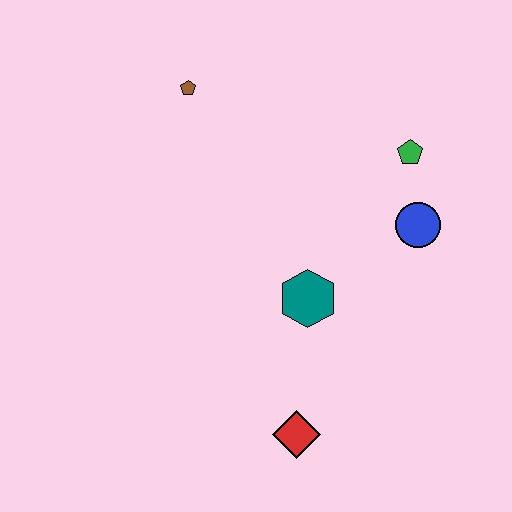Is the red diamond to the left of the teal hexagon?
Yes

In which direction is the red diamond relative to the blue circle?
The red diamond is below the blue circle.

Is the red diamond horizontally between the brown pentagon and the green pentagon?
Yes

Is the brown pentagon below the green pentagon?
No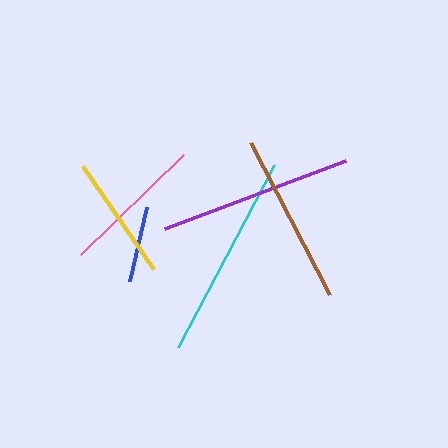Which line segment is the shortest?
The blue line is the shortest at approximately 77 pixels.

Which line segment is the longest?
The cyan line is the longest at approximately 206 pixels.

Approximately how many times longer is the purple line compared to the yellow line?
The purple line is approximately 1.5 times the length of the yellow line.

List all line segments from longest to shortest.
From longest to shortest: cyan, purple, brown, pink, yellow, blue.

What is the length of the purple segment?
The purple segment is approximately 194 pixels long.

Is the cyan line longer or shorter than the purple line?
The cyan line is longer than the purple line.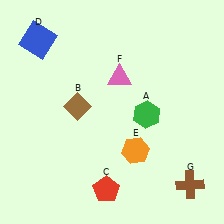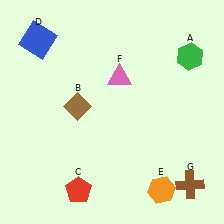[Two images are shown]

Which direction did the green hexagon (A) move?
The green hexagon (A) moved up.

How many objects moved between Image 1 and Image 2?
3 objects moved between the two images.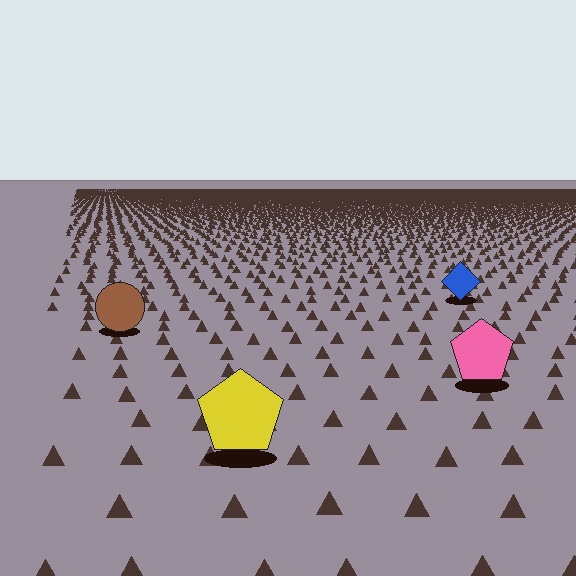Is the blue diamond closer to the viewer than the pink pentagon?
No. The pink pentagon is closer — you can tell from the texture gradient: the ground texture is coarser near it.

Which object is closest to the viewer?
The yellow pentagon is closest. The texture marks near it are larger and more spread out.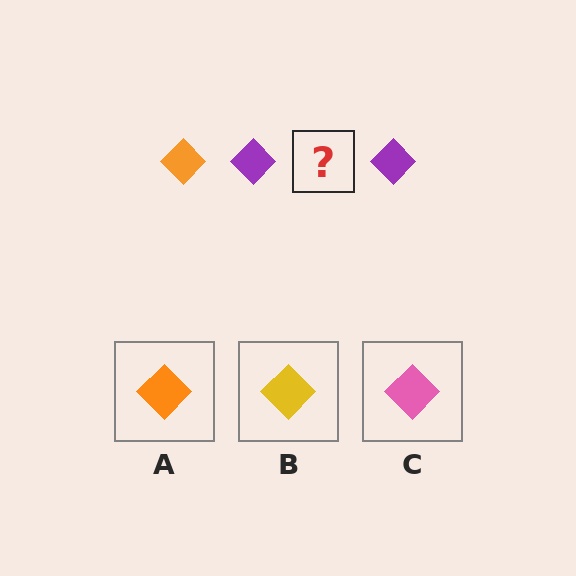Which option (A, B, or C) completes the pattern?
A.